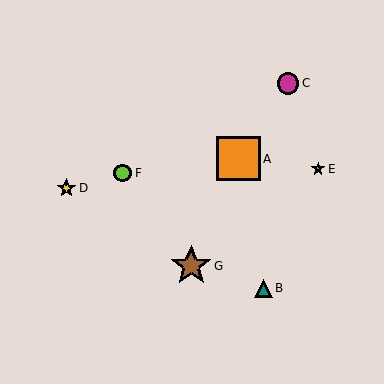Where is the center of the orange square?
The center of the orange square is at (238, 159).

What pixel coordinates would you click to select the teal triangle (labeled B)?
Click at (263, 288) to select the teal triangle B.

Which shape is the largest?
The orange square (labeled A) is the largest.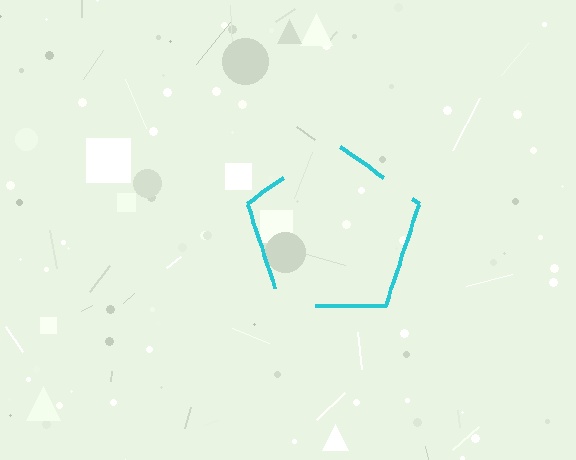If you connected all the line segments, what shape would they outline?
They would outline a pentagon.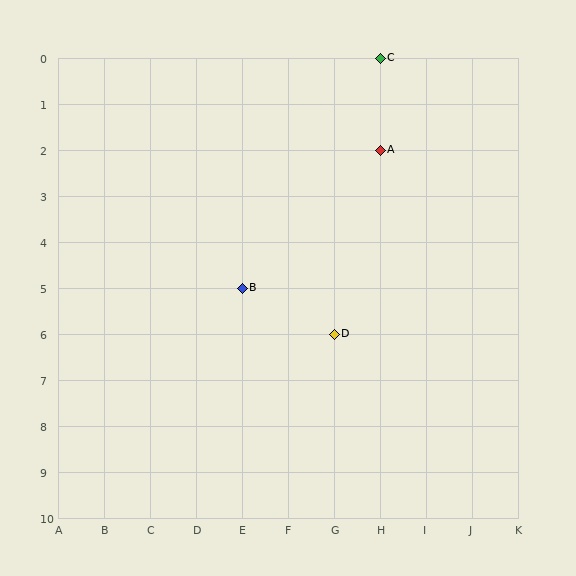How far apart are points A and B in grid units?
Points A and B are 3 columns and 3 rows apart (about 4.2 grid units diagonally).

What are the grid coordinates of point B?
Point B is at grid coordinates (E, 5).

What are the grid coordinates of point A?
Point A is at grid coordinates (H, 2).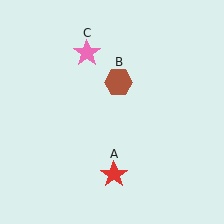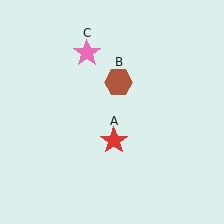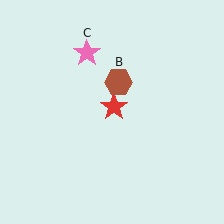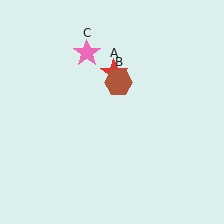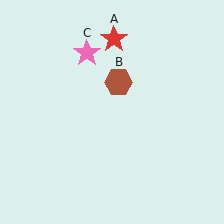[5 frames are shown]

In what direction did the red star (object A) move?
The red star (object A) moved up.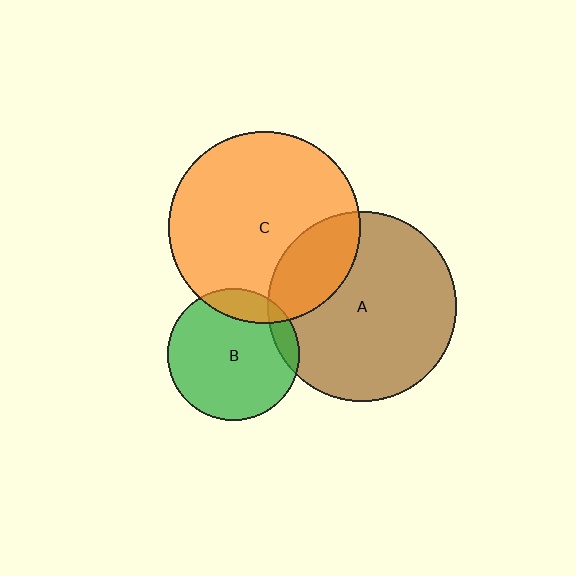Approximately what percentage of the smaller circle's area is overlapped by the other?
Approximately 25%.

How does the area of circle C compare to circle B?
Approximately 2.1 times.